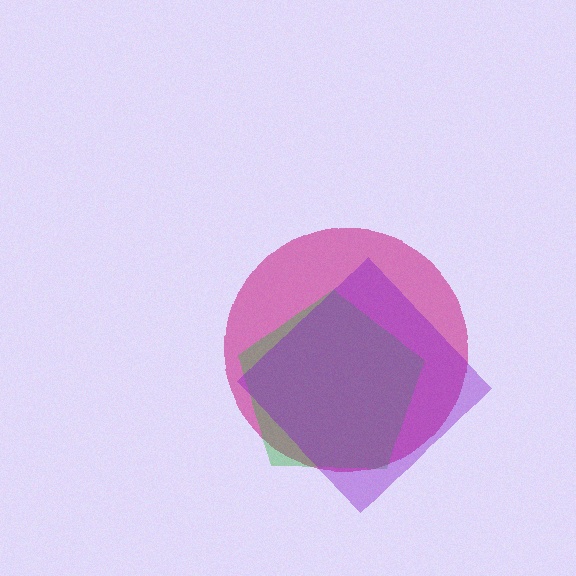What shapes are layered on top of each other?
The layered shapes are: a magenta circle, a green pentagon, a purple diamond.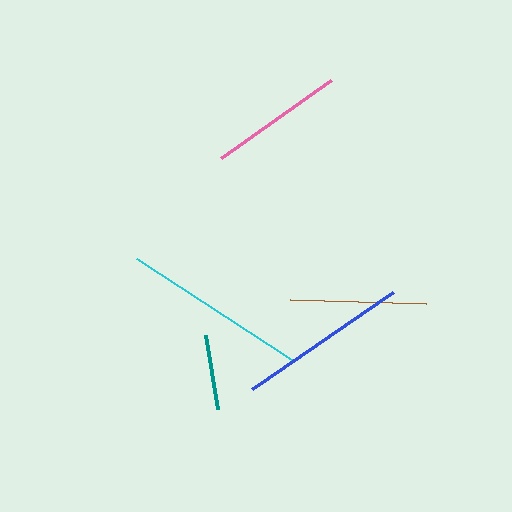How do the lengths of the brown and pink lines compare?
The brown and pink lines are approximately the same length.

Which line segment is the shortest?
The teal line is the shortest at approximately 75 pixels.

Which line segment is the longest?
The cyan line is the longest at approximately 185 pixels.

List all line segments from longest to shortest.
From longest to shortest: cyan, blue, brown, pink, teal.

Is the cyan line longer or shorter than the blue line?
The cyan line is longer than the blue line.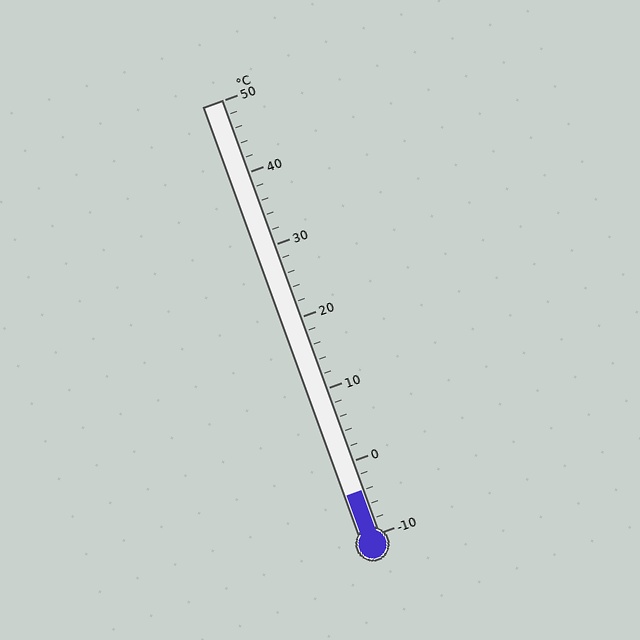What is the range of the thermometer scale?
The thermometer scale ranges from -10°C to 50°C.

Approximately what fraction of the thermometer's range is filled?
The thermometer is filled to approximately 10% of its range.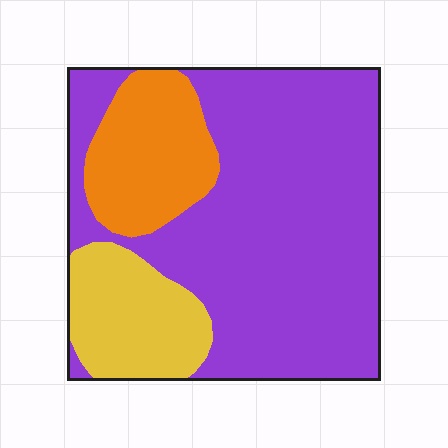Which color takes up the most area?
Purple, at roughly 65%.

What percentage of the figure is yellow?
Yellow takes up less than a sixth of the figure.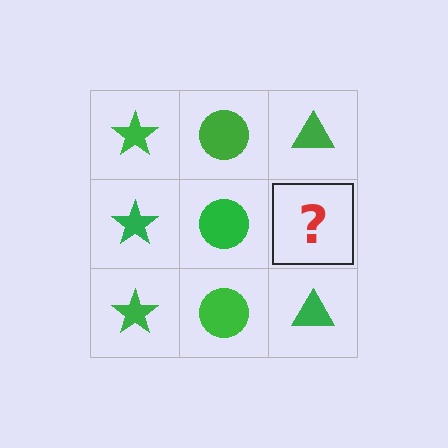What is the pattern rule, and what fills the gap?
The rule is that each column has a consistent shape. The gap should be filled with a green triangle.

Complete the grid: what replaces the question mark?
The question mark should be replaced with a green triangle.